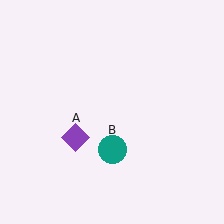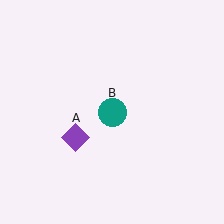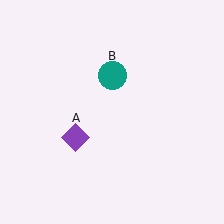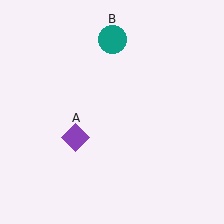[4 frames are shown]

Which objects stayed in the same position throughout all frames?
Purple diamond (object A) remained stationary.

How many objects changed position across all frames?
1 object changed position: teal circle (object B).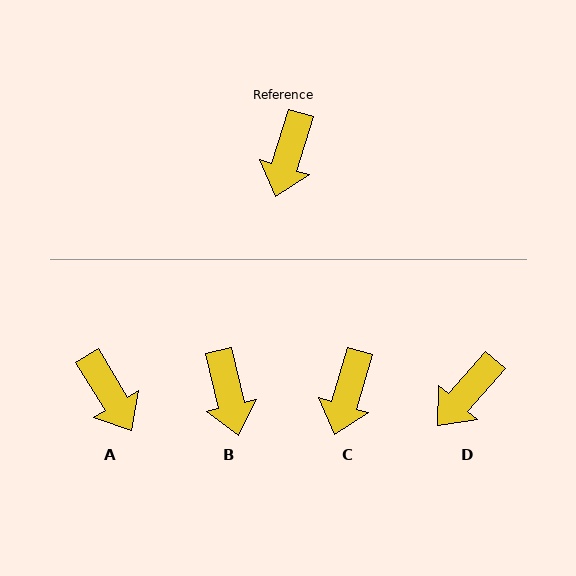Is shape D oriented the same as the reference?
No, it is off by about 24 degrees.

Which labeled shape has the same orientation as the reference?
C.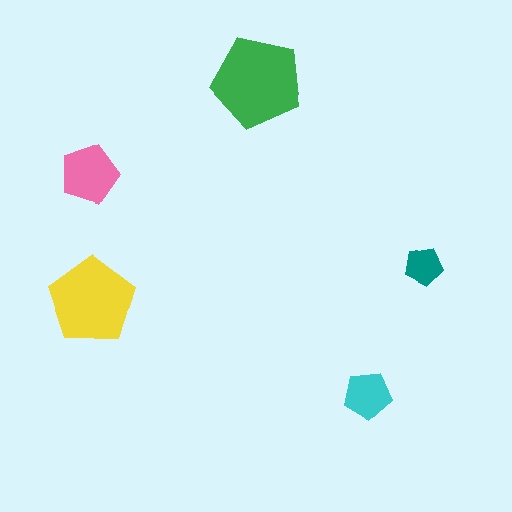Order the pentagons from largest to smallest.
the green one, the yellow one, the pink one, the cyan one, the teal one.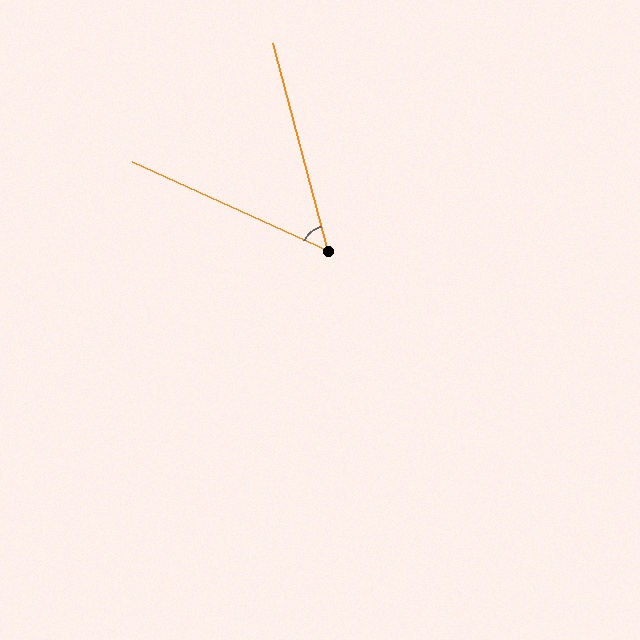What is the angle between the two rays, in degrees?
Approximately 51 degrees.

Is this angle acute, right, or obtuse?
It is acute.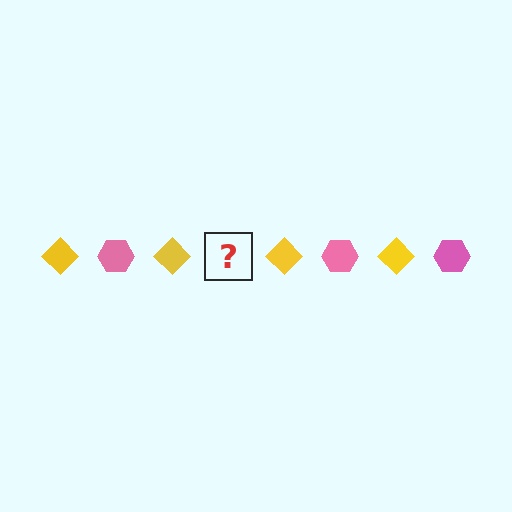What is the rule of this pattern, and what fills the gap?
The rule is that the pattern alternates between yellow diamond and pink hexagon. The gap should be filled with a pink hexagon.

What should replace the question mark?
The question mark should be replaced with a pink hexagon.